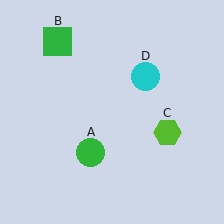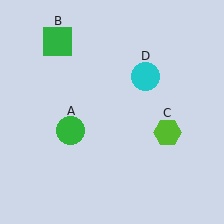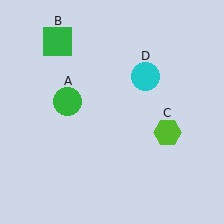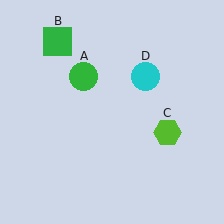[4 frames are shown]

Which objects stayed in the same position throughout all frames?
Green square (object B) and lime hexagon (object C) and cyan circle (object D) remained stationary.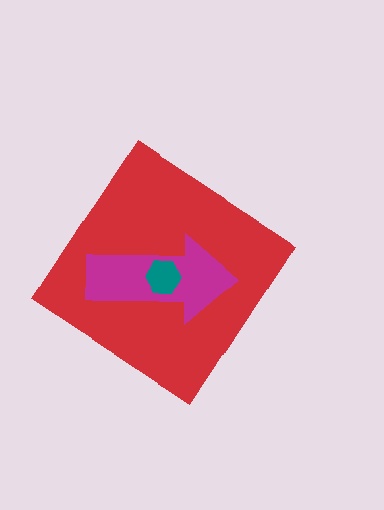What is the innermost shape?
The teal hexagon.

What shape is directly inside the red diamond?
The magenta arrow.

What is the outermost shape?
The red diamond.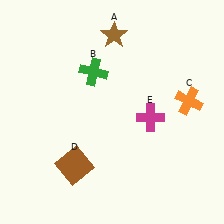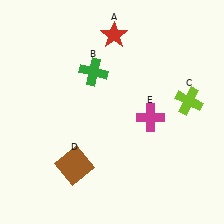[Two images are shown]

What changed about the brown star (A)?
In Image 1, A is brown. In Image 2, it changed to red.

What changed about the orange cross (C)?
In Image 1, C is orange. In Image 2, it changed to lime.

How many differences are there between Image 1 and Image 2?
There are 2 differences between the two images.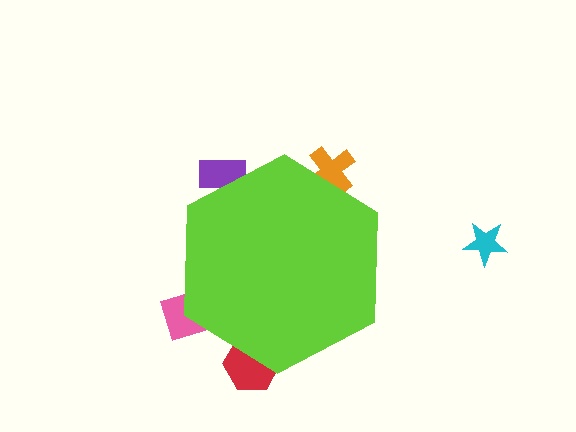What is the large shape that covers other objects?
A lime hexagon.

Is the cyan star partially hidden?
No, the cyan star is fully visible.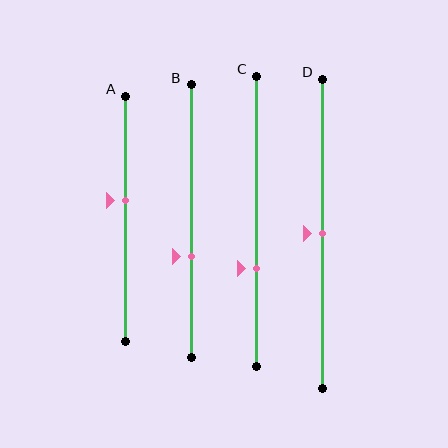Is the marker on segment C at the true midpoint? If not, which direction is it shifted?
No, the marker on segment C is shifted downward by about 16% of the segment length.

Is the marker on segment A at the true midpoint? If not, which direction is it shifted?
No, the marker on segment A is shifted upward by about 7% of the segment length.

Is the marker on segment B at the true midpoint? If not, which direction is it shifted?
No, the marker on segment B is shifted downward by about 13% of the segment length.